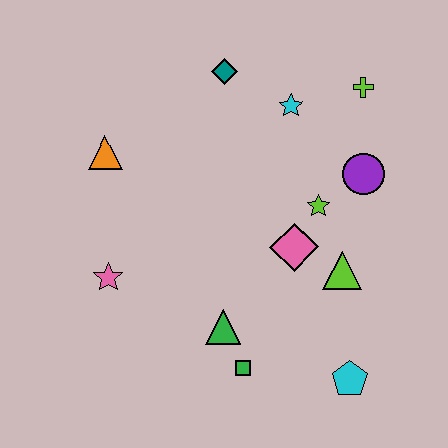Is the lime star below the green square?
No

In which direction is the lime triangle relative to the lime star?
The lime triangle is below the lime star.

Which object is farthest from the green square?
The lime cross is farthest from the green square.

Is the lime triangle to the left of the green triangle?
No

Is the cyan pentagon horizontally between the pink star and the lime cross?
Yes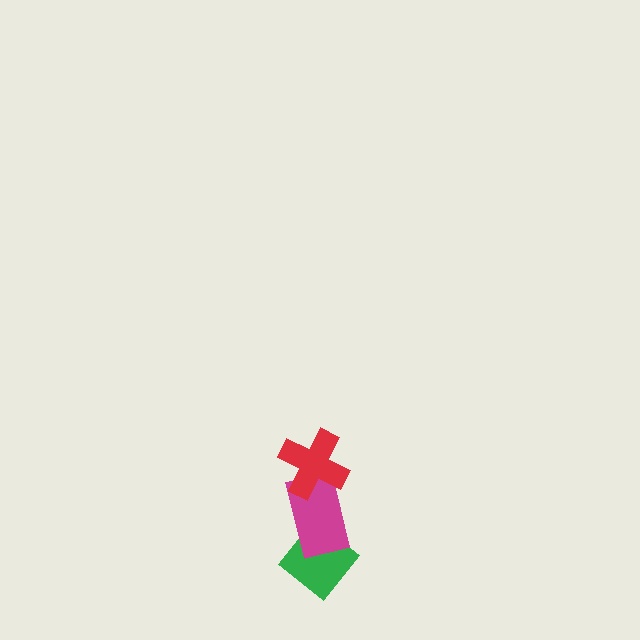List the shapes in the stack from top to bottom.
From top to bottom: the red cross, the magenta rectangle, the green diamond.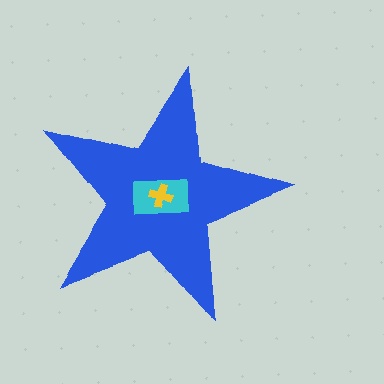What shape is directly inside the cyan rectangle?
The yellow cross.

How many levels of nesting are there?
3.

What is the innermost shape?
The yellow cross.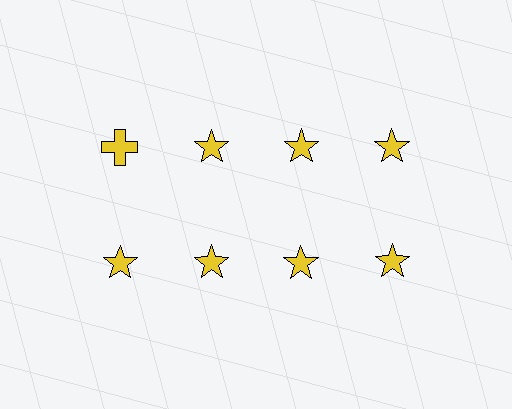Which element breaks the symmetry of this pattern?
The yellow cross in the top row, leftmost column breaks the symmetry. All other shapes are yellow stars.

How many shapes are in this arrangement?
There are 8 shapes arranged in a grid pattern.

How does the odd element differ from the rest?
It has a different shape: cross instead of star.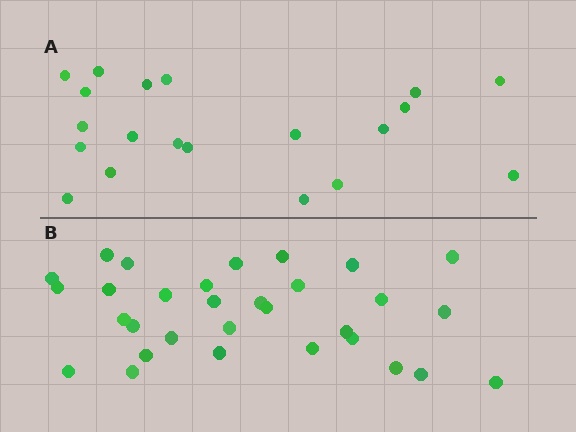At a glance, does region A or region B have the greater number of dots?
Region B (the bottom region) has more dots.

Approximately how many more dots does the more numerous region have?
Region B has roughly 12 or so more dots than region A.